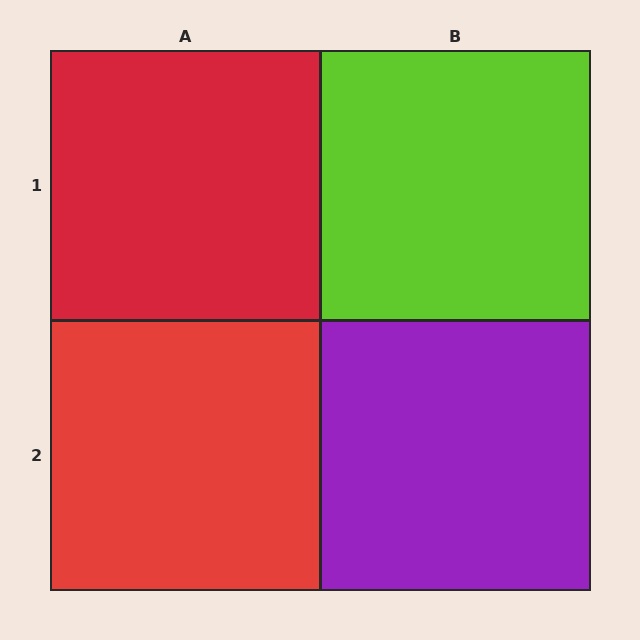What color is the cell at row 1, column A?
Red.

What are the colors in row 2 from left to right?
Red, purple.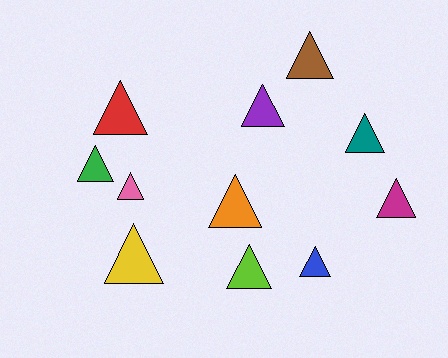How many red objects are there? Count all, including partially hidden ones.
There is 1 red object.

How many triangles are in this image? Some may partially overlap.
There are 11 triangles.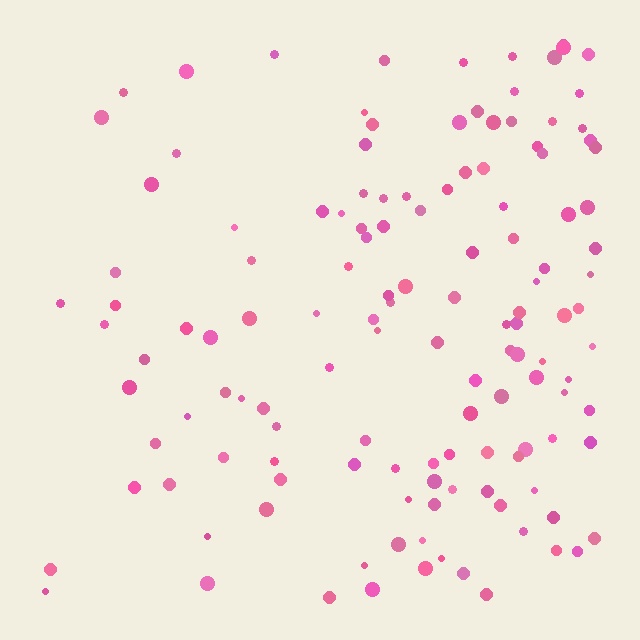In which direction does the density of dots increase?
From left to right, with the right side densest.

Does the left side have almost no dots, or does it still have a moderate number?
Still a moderate number, just noticeably fewer than the right.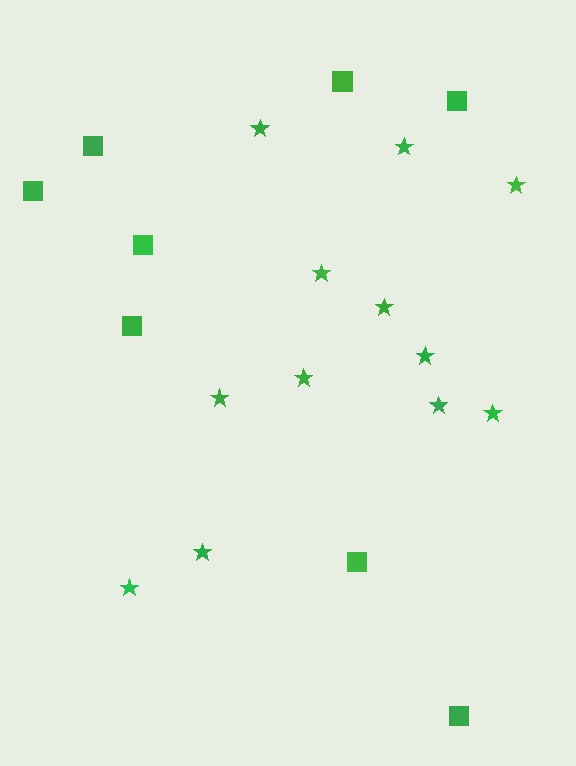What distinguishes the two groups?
There are 2 groups: one group of squares (8) and one group of stars (12).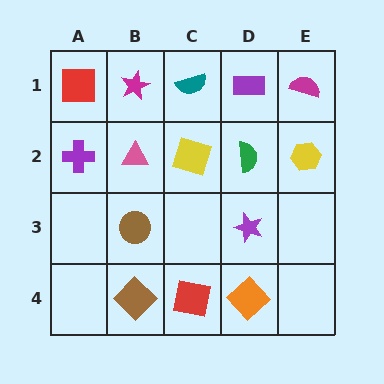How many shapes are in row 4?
3 shapes.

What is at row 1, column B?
A magenta star.